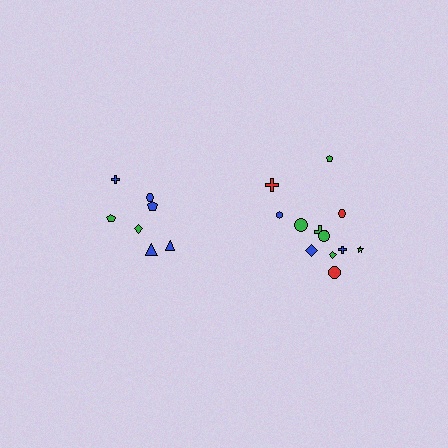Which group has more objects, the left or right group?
The right group.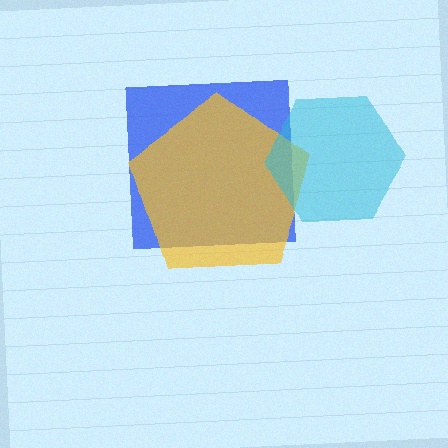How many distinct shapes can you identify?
There are 3 distinct shapes: a blue square, a yellow pentagon, a cyan hexagon.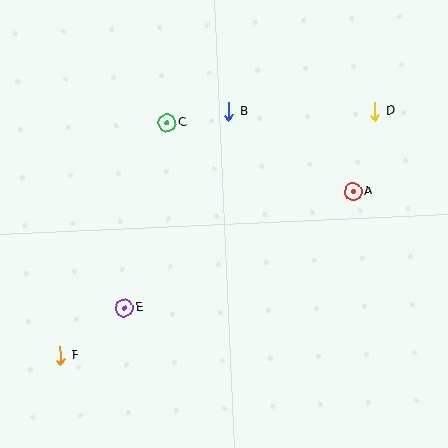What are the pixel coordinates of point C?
Point C is at (167, 123).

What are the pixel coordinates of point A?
Point A is at (353, 192).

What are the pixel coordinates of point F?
Point F is at (60, 355).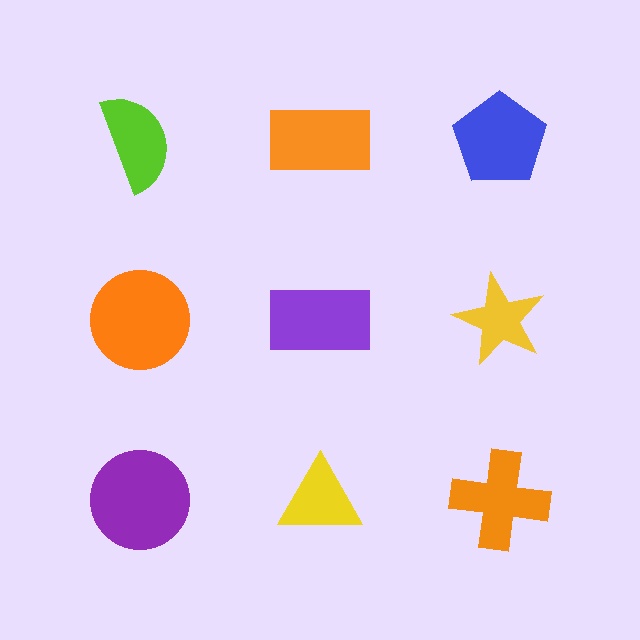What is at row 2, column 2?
A purple rectangle.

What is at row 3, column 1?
A purple circle.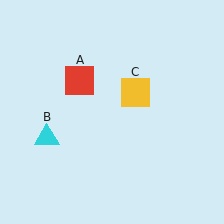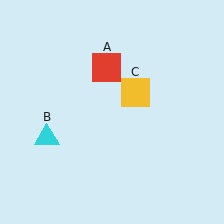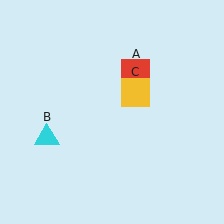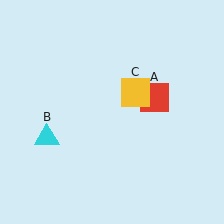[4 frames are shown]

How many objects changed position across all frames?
1 object changed position: red square (object A).